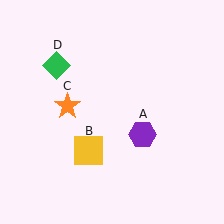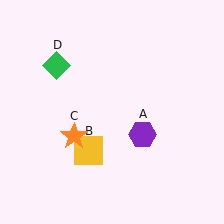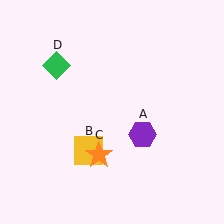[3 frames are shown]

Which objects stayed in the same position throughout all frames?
Purple hexagon (object A) and yellow square (object B) and green diamond (object D) remained stationary.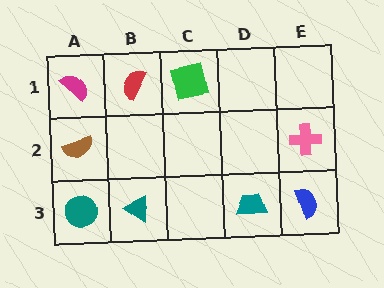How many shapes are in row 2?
2 shapes.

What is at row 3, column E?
A blue semicircle.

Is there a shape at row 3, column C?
No, that cell is empty.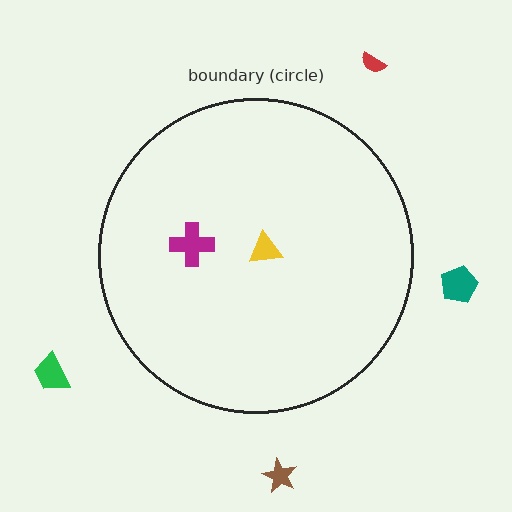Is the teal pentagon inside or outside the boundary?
Outside.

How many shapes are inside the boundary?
2 inside, 4 outside.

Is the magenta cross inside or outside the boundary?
Inside.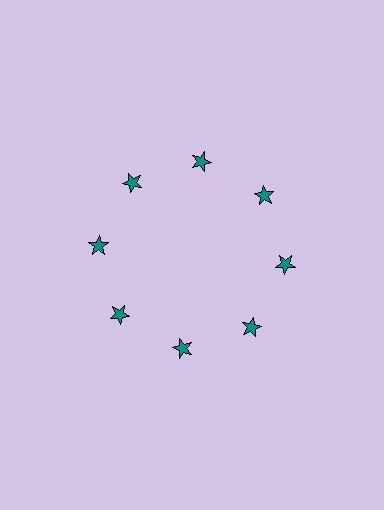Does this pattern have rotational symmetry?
Yes, this pattern has 8-fold rotational symmetry. It looks the same after rotating 45 degrees around the center.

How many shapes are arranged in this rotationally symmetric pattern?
There are 8 shapes, arranged in 8 groups of 1.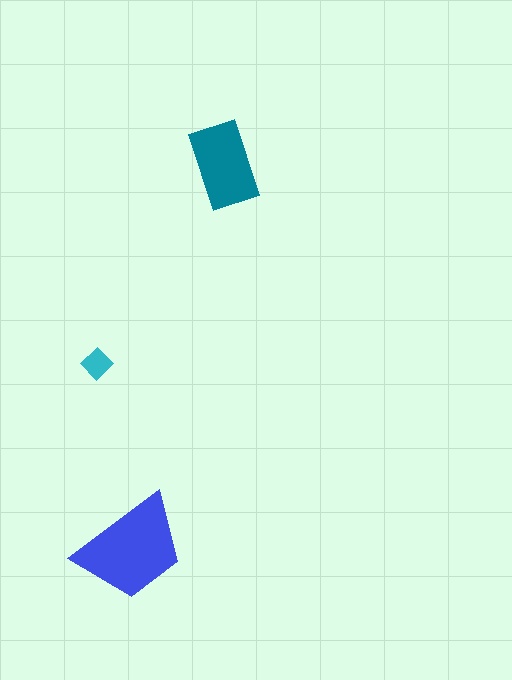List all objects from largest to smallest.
The blue trapezoid, the teal rectangle, the cyan diamond.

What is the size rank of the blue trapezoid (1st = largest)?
1st.